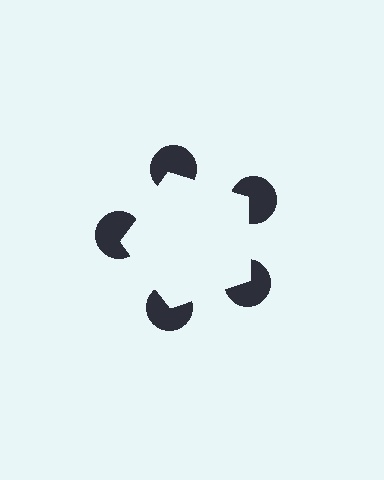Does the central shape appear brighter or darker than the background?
It typically appears slightly brighter than the background, even though no actual brightness change is drawn.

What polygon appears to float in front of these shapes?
An illusory pentagon — its edges are inferred from the aligned wedge cuts in the pac-man discs, not physically drawn.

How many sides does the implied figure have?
5 sides.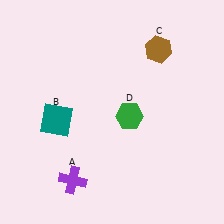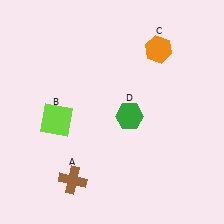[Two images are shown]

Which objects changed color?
A changed from purple to brown. B changed from teal to lime. C changed from brown to orange.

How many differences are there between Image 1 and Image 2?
There are 3 differences between the two images.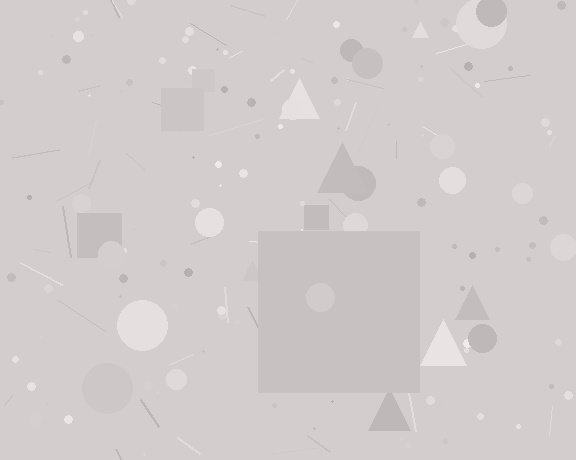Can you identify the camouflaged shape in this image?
The camouflaged shape is a square.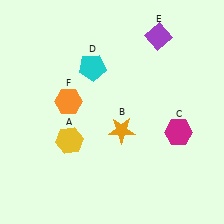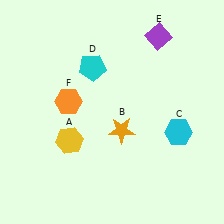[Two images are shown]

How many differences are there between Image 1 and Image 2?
There is 1 difference between the two images.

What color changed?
The hexagon (C) changed from magenta in Image 1 to cyan in Image 2.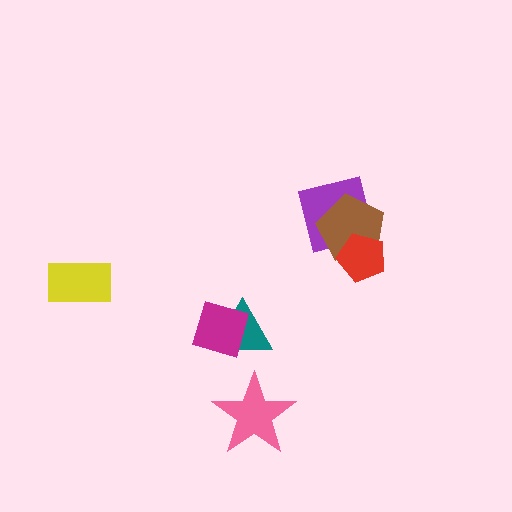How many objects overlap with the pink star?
0 objects overlap with the pink star.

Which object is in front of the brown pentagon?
The red pentagon is in front of the brown pentagon.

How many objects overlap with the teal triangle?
1 object overlaps with the teal triangle.